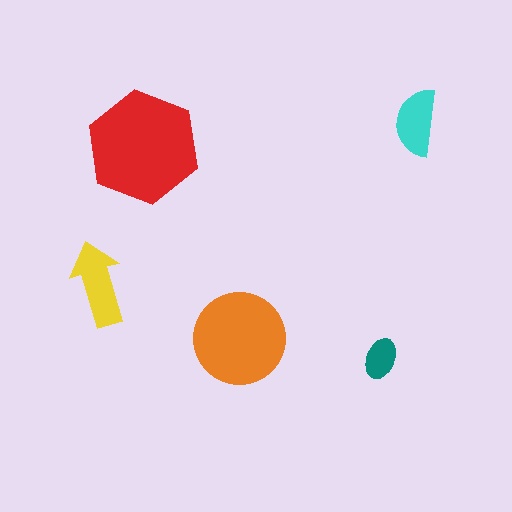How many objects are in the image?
There are 5 objects in the image.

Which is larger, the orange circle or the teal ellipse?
The orange circle.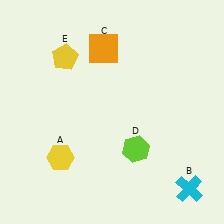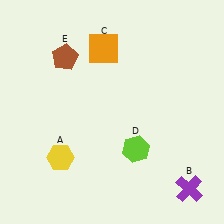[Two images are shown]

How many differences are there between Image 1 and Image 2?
There are 2 differences between the two images.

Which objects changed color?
B changed from cyan to purple. E changed from yellow to brown.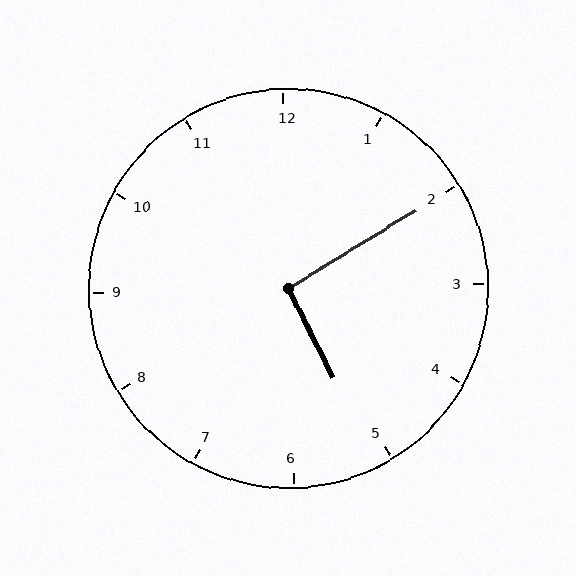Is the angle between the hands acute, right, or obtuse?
It is right.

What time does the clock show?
5:10.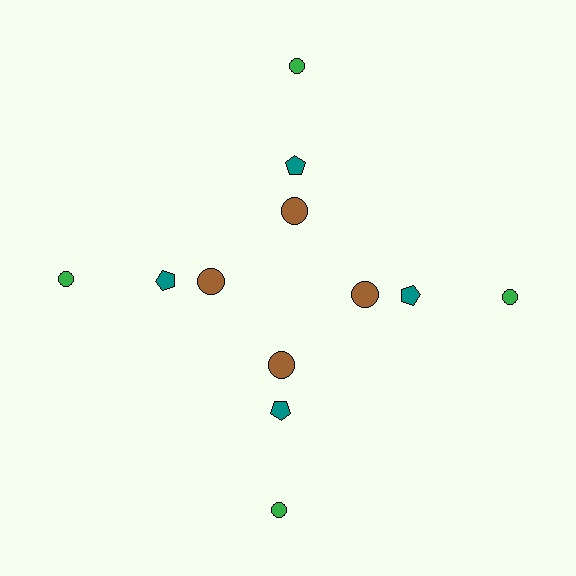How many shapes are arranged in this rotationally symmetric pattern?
There are 12 shapes, arranged in 4 groups of 3.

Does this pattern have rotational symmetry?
Yes, this pattern has 4-fold rotational symmetry. It looks the same after rotating 90 degrees around the center.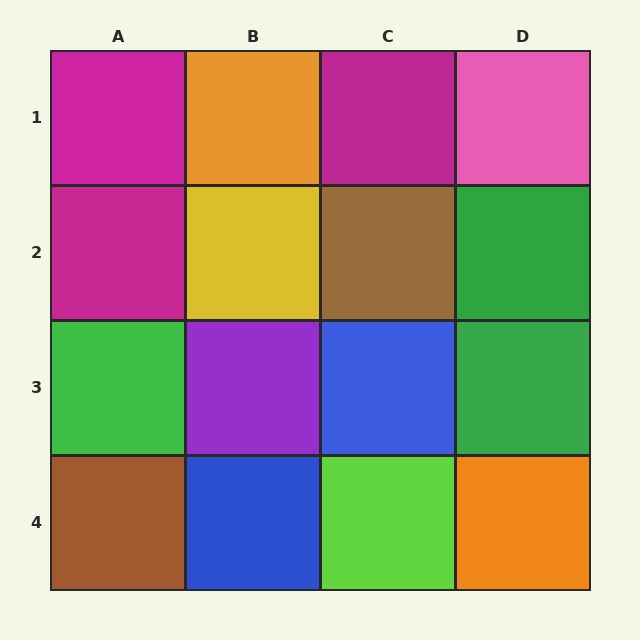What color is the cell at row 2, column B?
Yellow.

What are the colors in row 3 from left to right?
Green, purple, blue, green.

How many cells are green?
3 cells are green.